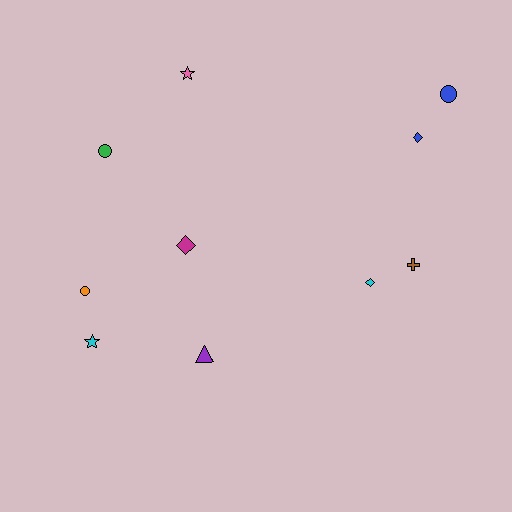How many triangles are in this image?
There is 1 triangle.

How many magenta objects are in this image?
There is 1 magenta object.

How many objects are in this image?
There are 10 objects.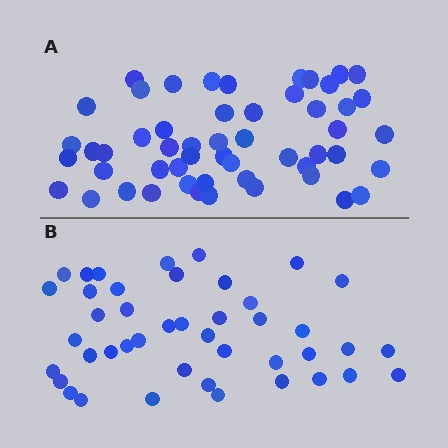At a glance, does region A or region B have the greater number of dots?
Region A (the top region) has more dots.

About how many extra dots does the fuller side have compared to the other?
Region A has roughly 10 or so more dots than region B.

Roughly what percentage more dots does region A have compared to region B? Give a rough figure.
About 25% more.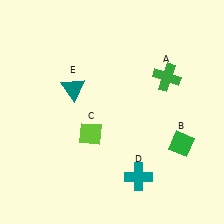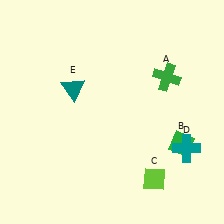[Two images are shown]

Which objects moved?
The objects that moved are: the lime diamond (C), the teal cross (D).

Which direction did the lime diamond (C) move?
The lime diamond (C) moved right.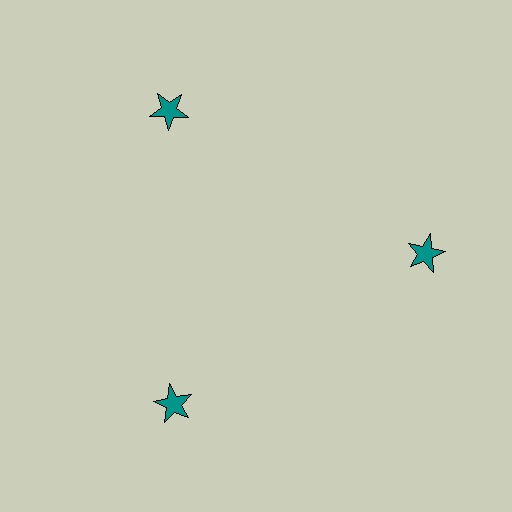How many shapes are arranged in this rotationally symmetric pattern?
There are 3 shapes, arranged in 3 groups of 1.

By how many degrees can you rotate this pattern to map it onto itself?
The pattern maps onto itself every 120 degrees of rotation.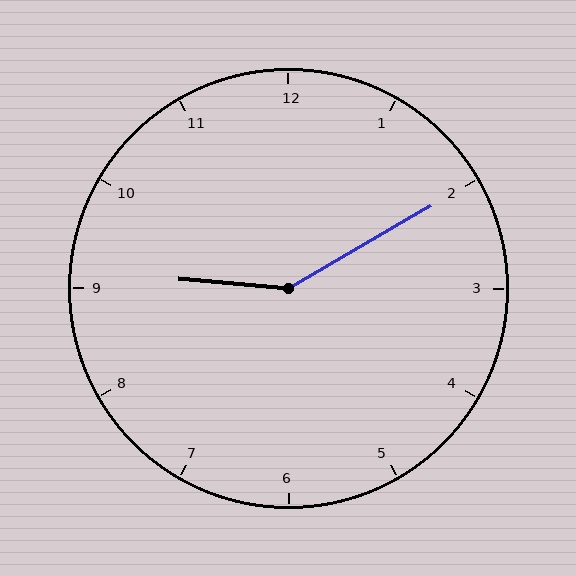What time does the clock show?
9:10.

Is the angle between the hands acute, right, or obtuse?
It is obtuse.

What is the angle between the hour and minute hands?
Approximately 145 degrees.